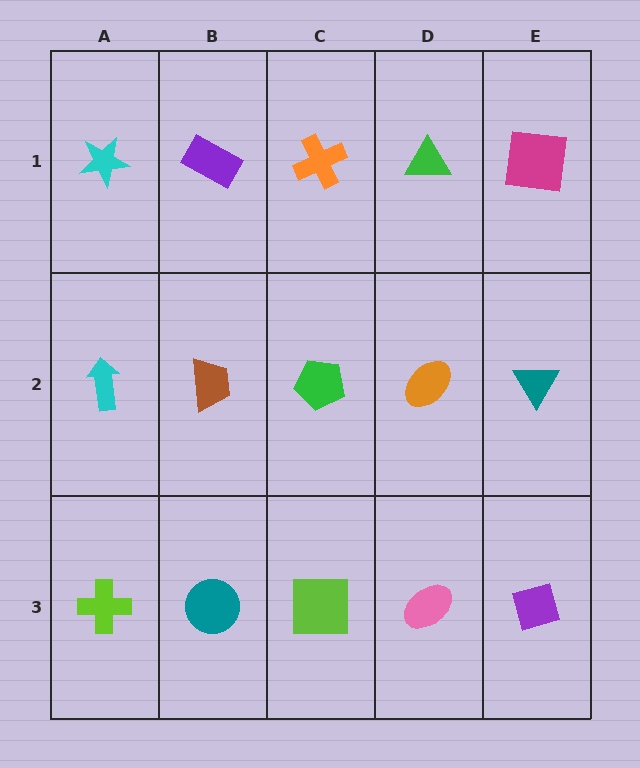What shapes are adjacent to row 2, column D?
A green triangle (row 1, column D), a pink ellipse (row 3, column D), a green pentagon (row 2, column C), a teal triangle (row 2, column E).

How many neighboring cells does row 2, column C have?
4.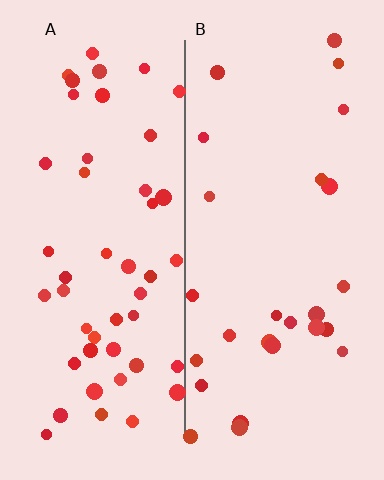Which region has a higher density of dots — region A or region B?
A (the left).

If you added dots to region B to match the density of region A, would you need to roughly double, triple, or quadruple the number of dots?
Approximately double.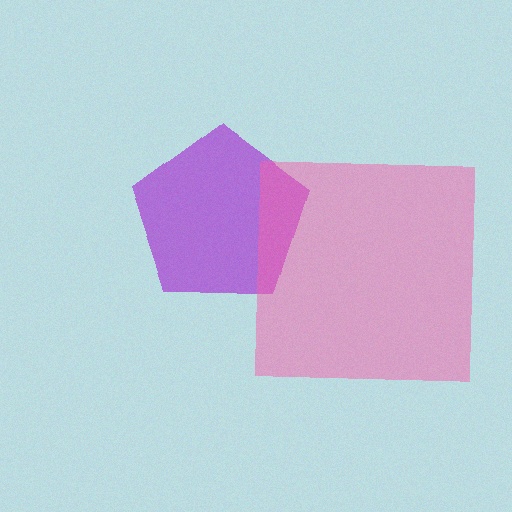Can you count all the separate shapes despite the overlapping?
Yes, there are 2 separate shapes.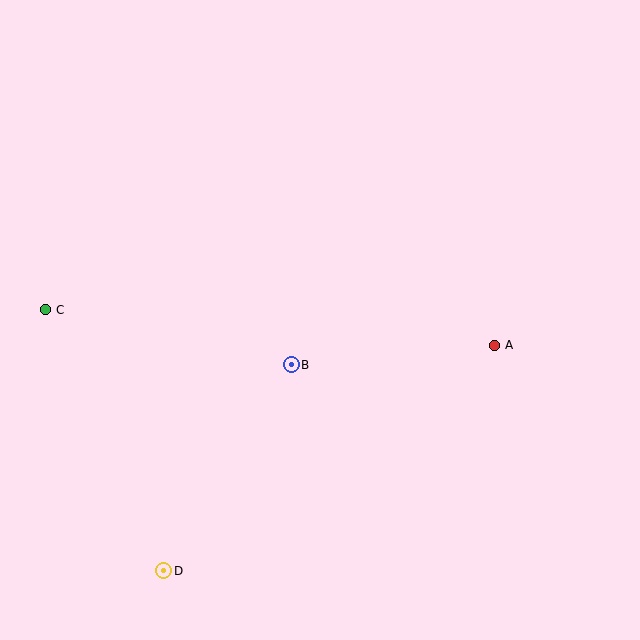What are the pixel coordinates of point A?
Point A is at (495, 345).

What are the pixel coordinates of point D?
Point D is at (164, 571).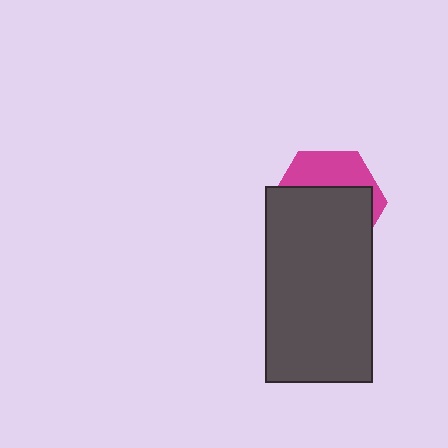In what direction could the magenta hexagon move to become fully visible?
The magenta hexagon could move up. That would shift it out from behind the dark gray rectangle entirely.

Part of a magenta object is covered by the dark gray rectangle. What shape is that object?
It is a hexagon.